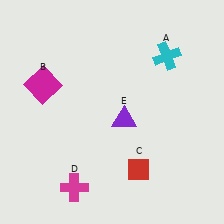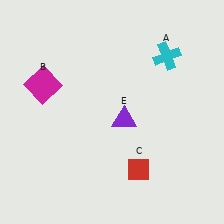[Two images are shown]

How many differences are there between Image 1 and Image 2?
There is 1 difference between the two images.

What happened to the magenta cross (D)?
The magenta cross (D) was removed in Image 2. It was in the bottom-left area of Image 1.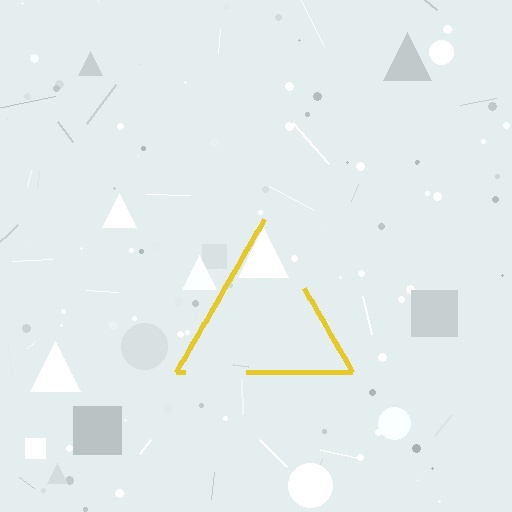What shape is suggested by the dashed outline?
The dashed outline suggests a triangle.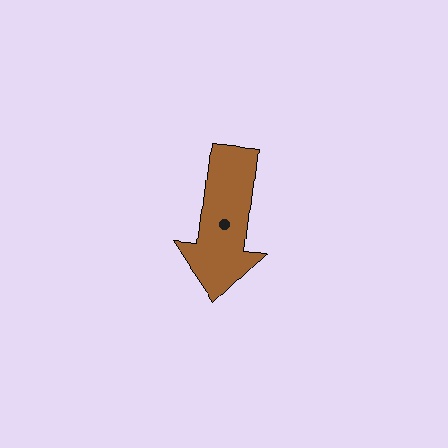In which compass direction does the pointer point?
South.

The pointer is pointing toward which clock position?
Roughly 6 o'clock.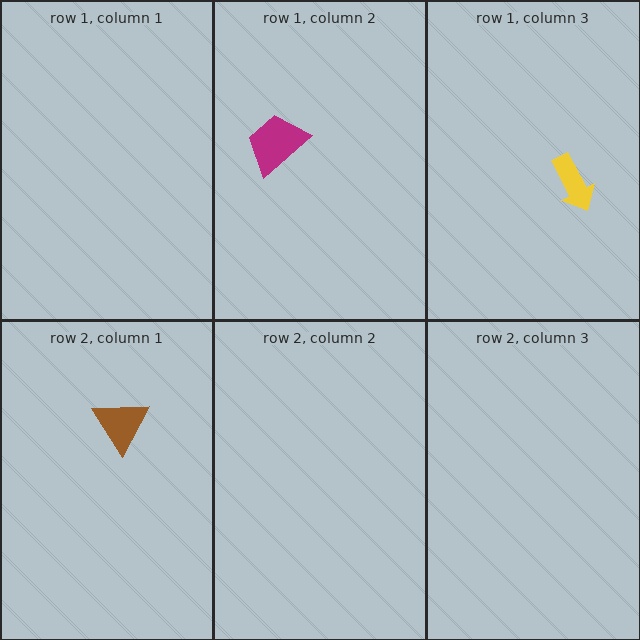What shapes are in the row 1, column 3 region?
The yellow arrow.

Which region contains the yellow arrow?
The row 1, column 3 region.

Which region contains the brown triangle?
The row 2, column 1 region.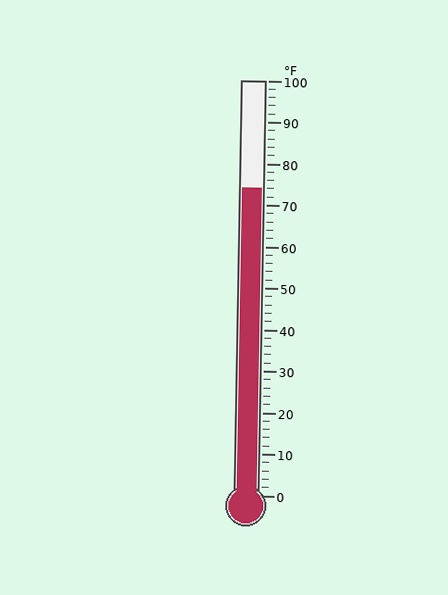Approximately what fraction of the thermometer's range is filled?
The thermometer is filled to approximately 75% of its range.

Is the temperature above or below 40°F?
The temperature is above 40°F.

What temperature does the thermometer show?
The thermometer shows approximately 74°F.